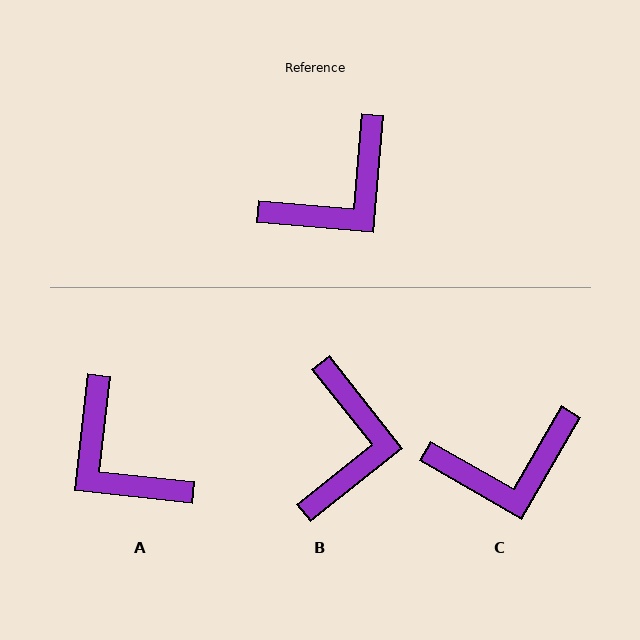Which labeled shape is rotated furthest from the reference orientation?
A, about 91 degrees away.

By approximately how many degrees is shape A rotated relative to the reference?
Approximately 91 degrees clockwise.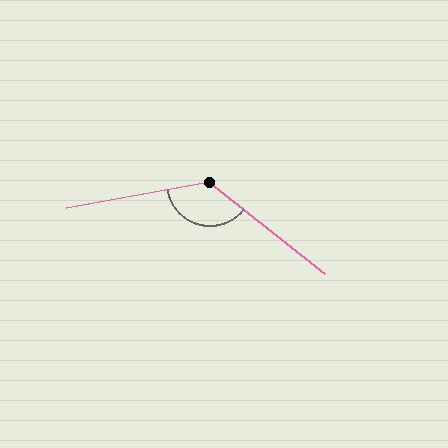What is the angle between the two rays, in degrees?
Approximately 132 degrees.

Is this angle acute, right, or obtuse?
It is obtuse.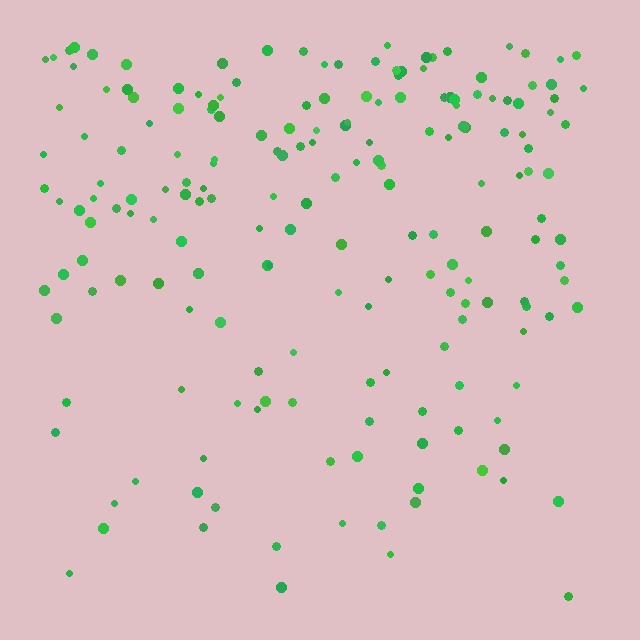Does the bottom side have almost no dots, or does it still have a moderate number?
Still a moderate number, just noticeably fewer than the top.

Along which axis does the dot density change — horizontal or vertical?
Vertical.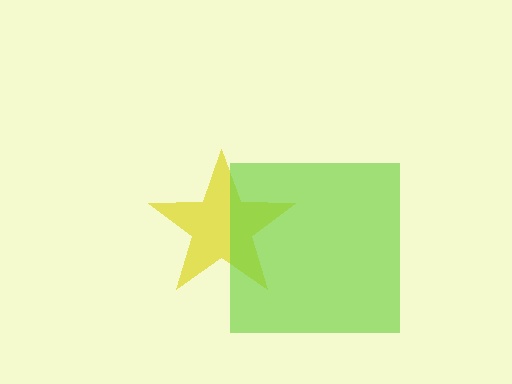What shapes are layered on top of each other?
The layered shapes are: a yellow star, a lime square.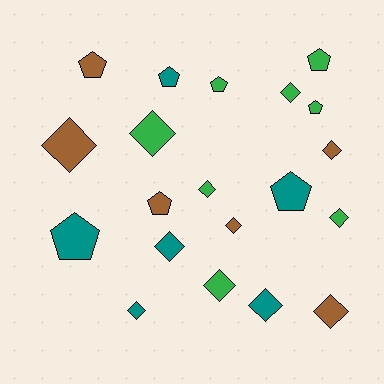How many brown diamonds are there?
There are 4 brown diamonds.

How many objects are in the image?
There are 20 objects.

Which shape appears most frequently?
Diamond, with 12 objects.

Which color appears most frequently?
Green, with 8 objects.